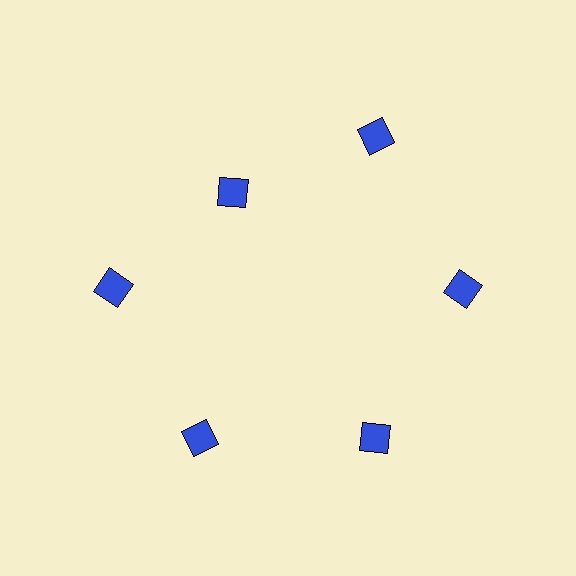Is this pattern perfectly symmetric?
No. The 6 blue diamonds are arranged in a ring, but one element near the 11 o'clock position is pulled inward toward the center, breaking the 6-fold rotational symmetry.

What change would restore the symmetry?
The symmetry would be restored by moving it outward, back onto the ring so that all 6 diamonds sit at equal angles and equal distance from the center.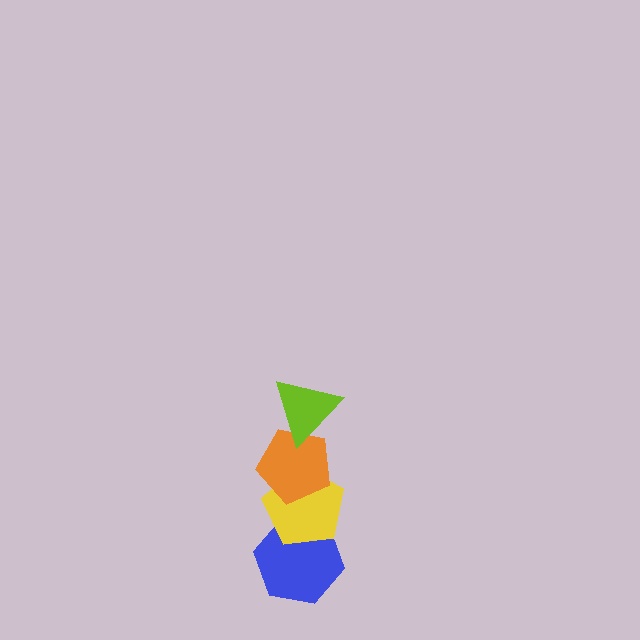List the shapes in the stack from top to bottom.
From top to bottom: the lime triangle, the orange pentagon, the yellow pentagon, the blue hexagon.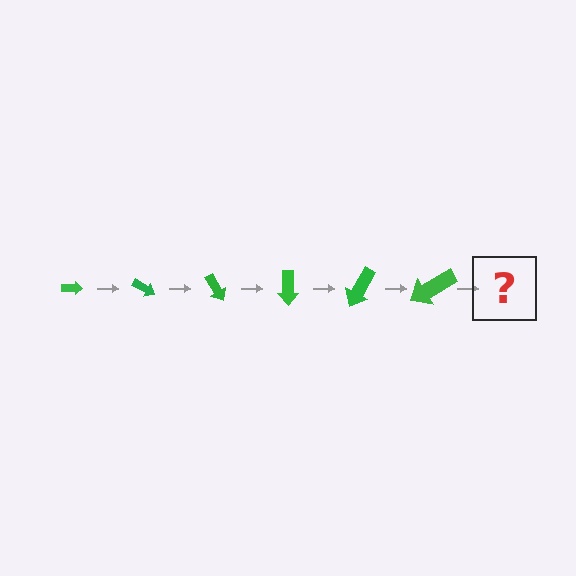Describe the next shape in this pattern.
It should be an arrow, larger than the previous one and rotated 180 degrees from the start.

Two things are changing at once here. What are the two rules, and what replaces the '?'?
The two rules are that the arrow grows larger each step and it rotates 30 degrees each step. The '?' should be an arrow, larger than the previous one and rotated 180 degrees from the start.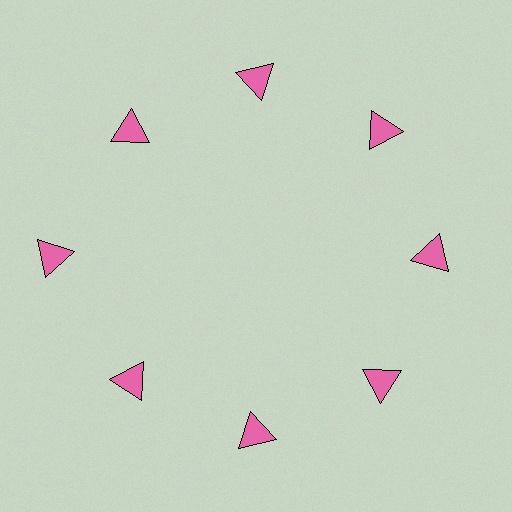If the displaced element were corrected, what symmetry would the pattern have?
It would have 8-fold rotational symmetry — the pattern would map onto itself every 45 degrees.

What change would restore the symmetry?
The symmetry would be restored by moving it inward, back onto the ring so that all 8 triangles sit at equal angles and equal distance from the center.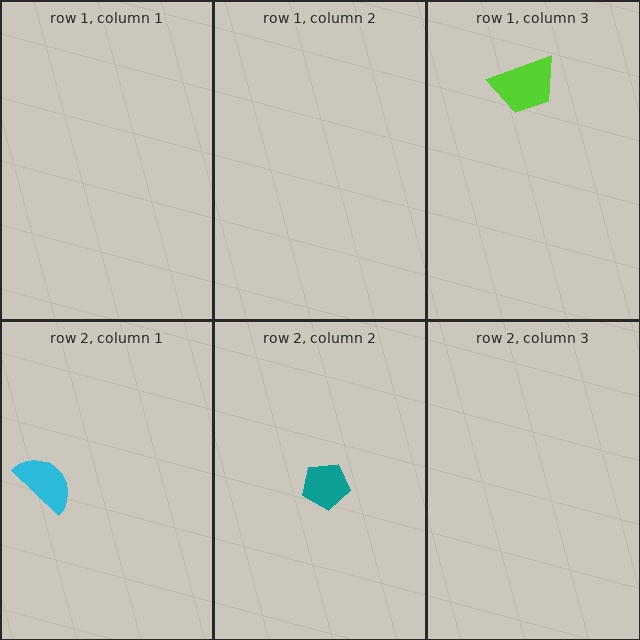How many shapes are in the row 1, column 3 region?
1.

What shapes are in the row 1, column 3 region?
The lime trapezoid.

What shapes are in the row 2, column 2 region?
The teal pentagon.